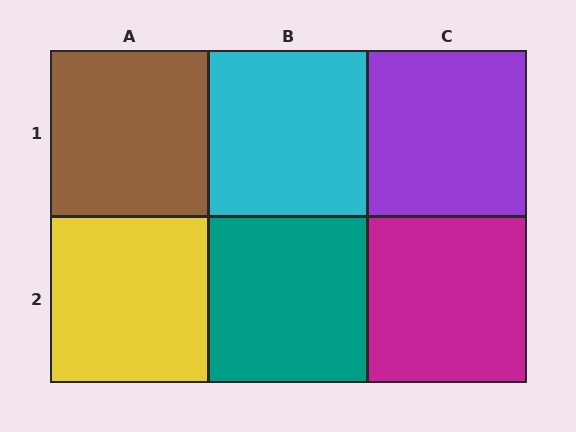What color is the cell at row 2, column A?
Yellow.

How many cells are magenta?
1 cell is magenta.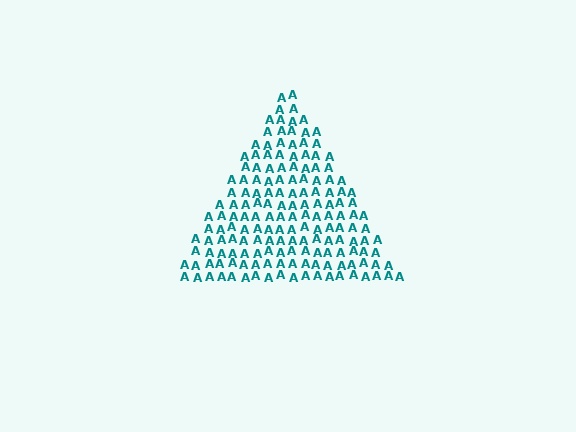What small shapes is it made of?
It is made of small letter A's.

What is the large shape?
The large shape is a triangle.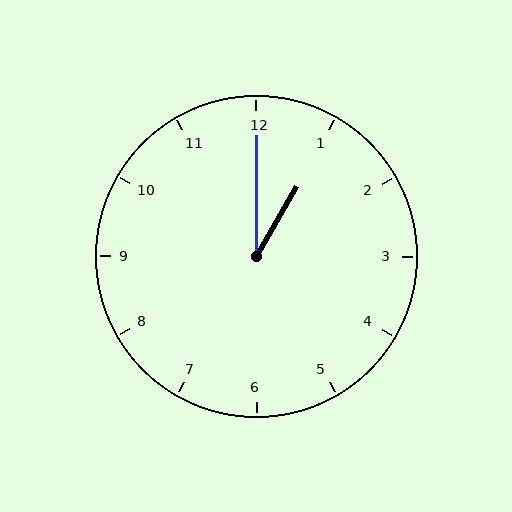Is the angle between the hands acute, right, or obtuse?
It is acute.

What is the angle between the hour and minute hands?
Approximately 30 degrees.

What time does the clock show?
1:00.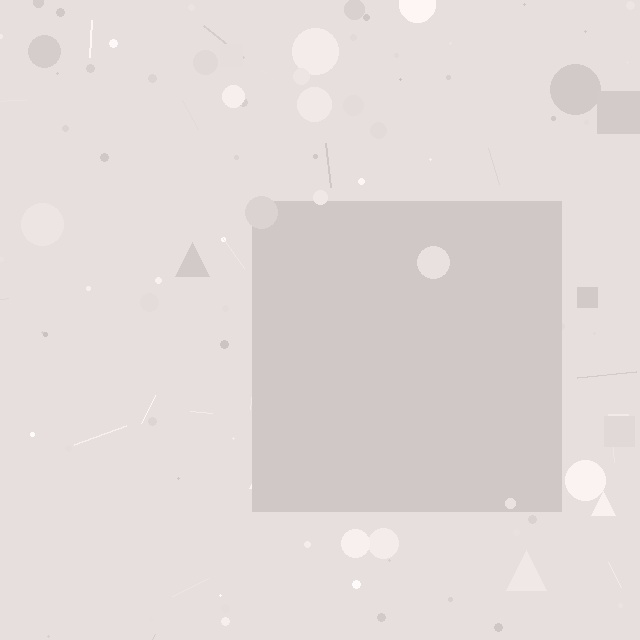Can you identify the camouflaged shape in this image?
The camouflaged shape is a square.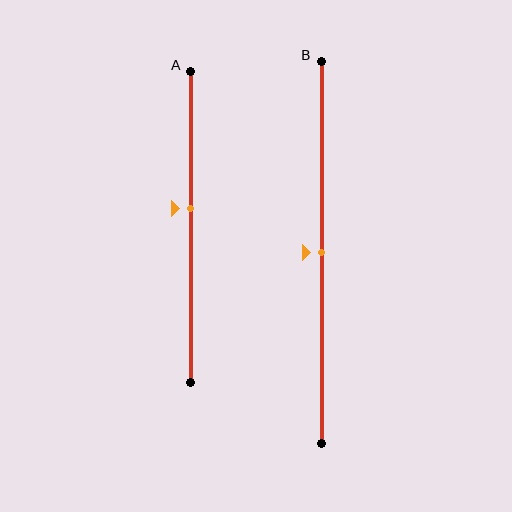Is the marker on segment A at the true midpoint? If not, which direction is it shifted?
No, the marker on segment A is shifted upward by about 6% of the segment length.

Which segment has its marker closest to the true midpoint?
Segment B has its marker closest to the true midpoint.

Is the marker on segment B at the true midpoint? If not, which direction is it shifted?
Yes, the marker on segment B is at the true midpoint.